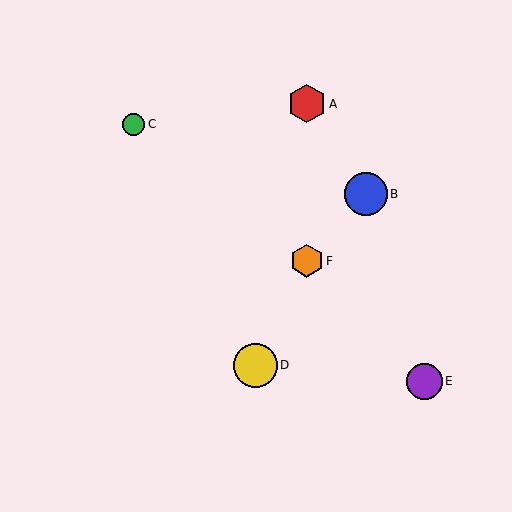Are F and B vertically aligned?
No, F is at x≈307 and B is at x≈366.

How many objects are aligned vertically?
2 objects (A, F) are aligned vertically.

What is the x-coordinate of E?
Object E is at x≈424.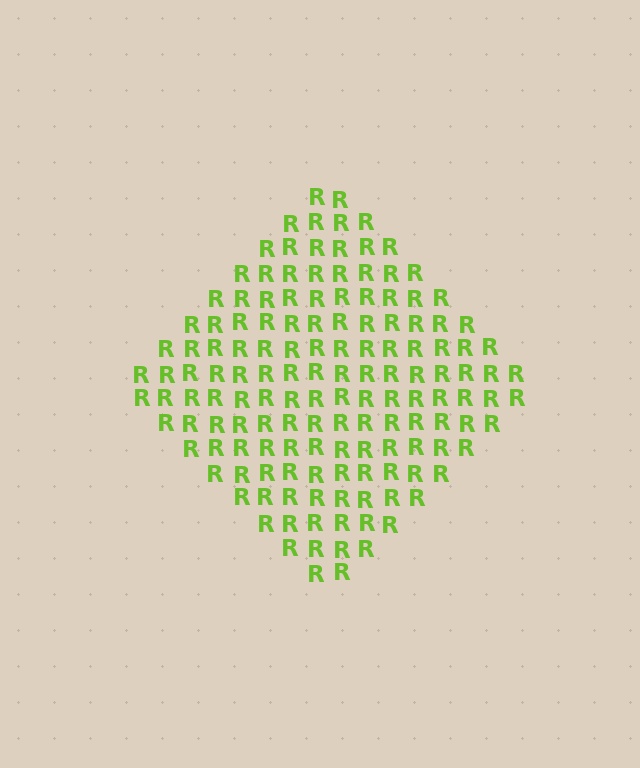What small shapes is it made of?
It is made of small letter R's.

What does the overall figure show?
The overall figure shows a diamond.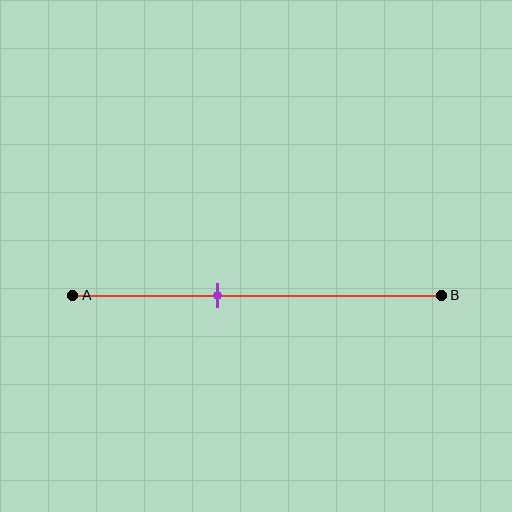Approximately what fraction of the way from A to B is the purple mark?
The purple mark is approximately 40% of the way from A to B.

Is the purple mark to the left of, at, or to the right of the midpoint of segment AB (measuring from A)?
The purple mark is to the left of the midpoint of segment AB.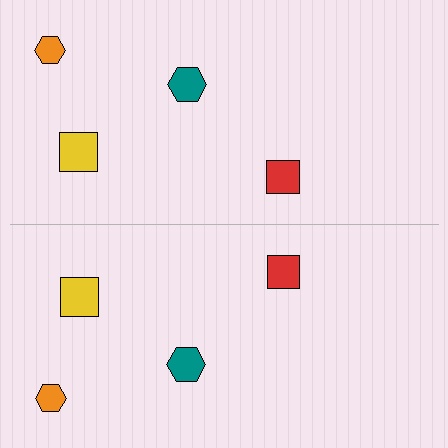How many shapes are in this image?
There are 8 shapes in this image.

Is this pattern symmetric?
Yes, this pattern has bilateral (reflection) symmetry.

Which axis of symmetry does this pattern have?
The pattern has a horizontal axis of symmetry running through the center of the image.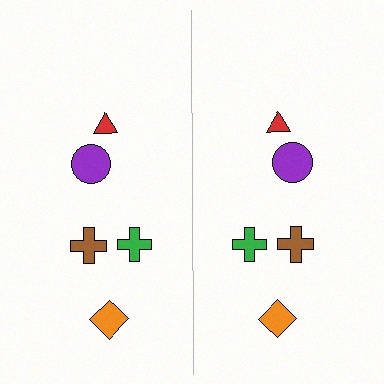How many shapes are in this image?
There are 10 shapes in this image.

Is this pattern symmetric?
Yes, this pattern has bilateral (reflection) symmetry.